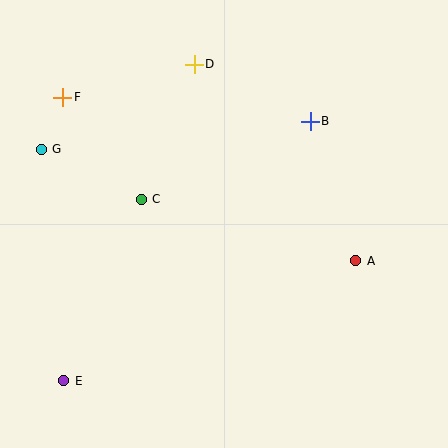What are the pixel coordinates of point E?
Point E is at (64, 381).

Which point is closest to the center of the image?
Point C at (141, 199) is closest to the center.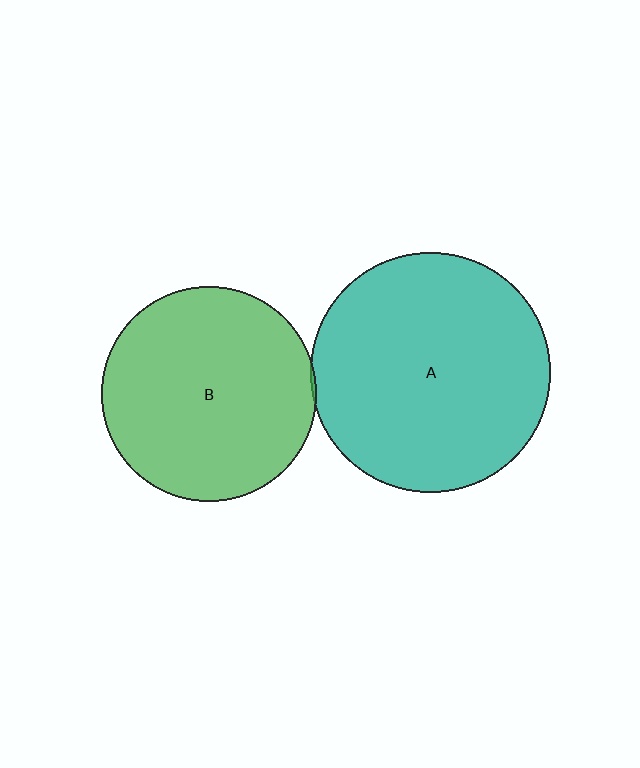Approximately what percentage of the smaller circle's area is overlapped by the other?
Approximately 5%.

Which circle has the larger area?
Circle A (teal).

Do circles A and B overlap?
Yes.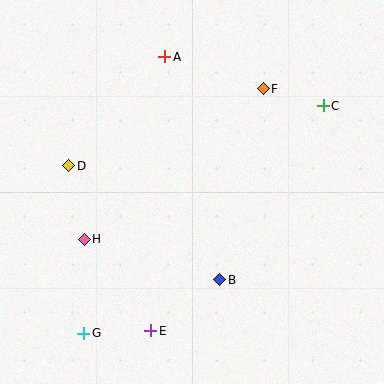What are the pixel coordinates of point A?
Point A is at (165, 57).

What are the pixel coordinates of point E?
Point E is at (151, 331).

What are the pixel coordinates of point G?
Point G is at (84, 333).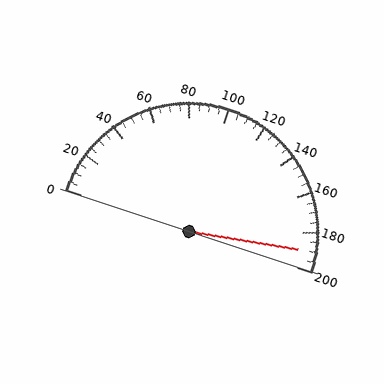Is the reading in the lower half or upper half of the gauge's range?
The reading is in the upper half of the range (0 to 200).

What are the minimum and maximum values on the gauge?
The gauge ranges from 0 to 200.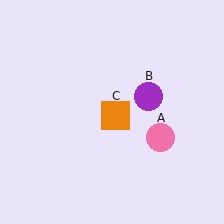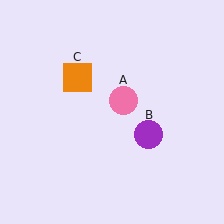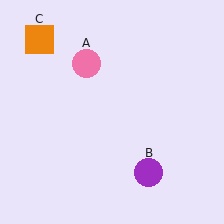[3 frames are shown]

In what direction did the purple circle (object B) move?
The purple circle (object B) moved down.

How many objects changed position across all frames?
3 objects changed position: pink circle (object A), purple circle (object B), orange square (object C).